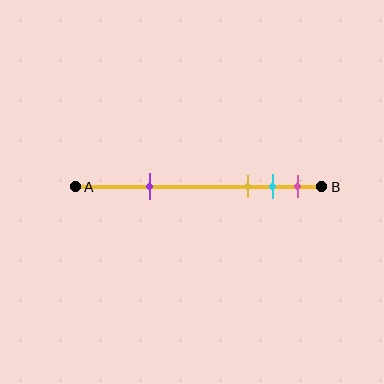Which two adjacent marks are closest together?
The cyan and pink marks are the closest adjacent pair.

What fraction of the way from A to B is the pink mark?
The pink mark is approximately 90% (0.9) of the way from A to B.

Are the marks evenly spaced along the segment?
No, the marks are not evenly spaced.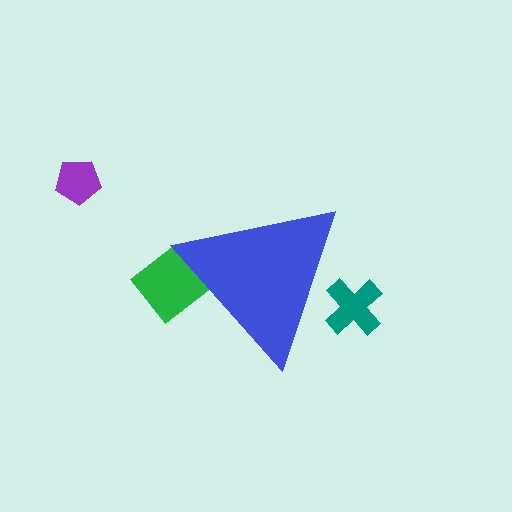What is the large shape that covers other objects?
A blue triangle.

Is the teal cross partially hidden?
Yes, the teal cross is partially hidden behind the blue triangle.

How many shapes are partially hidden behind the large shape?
2 shapes are partially hidden.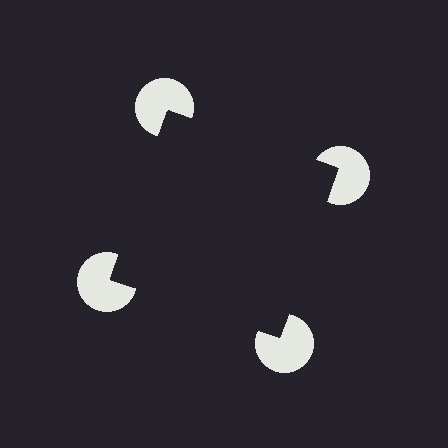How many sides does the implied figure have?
4 sides.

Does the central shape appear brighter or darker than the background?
It typically appears slightly darker than the background, even though no actual brightness change is drawn.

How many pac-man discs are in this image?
There are 4 — one at each vertex of the illusory square.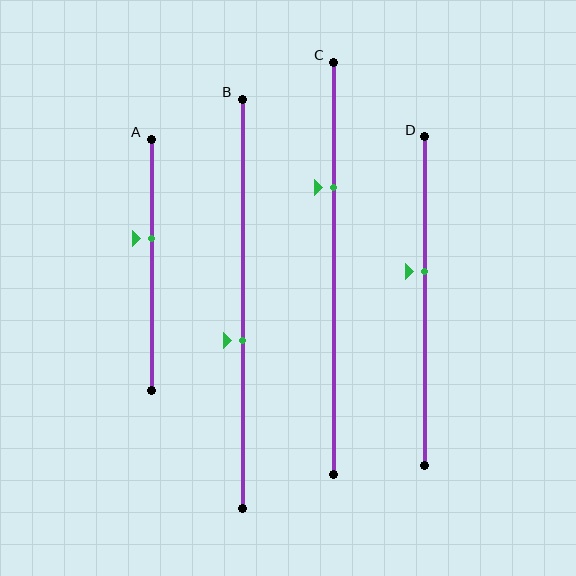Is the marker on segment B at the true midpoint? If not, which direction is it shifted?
No, the marker on segment B is shifted downward by about 9% of the segment length.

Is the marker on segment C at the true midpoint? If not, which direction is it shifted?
No, the marker on segment C is shifted upward by about 20% of the segment length.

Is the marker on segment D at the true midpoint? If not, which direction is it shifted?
No, the marker on segment D is shifted upward by about 9% of the segment length.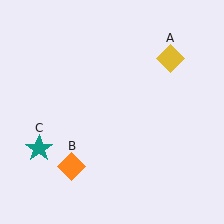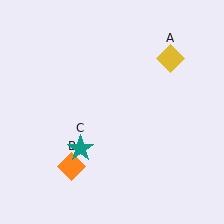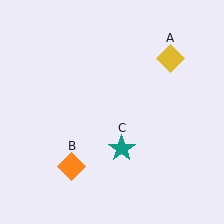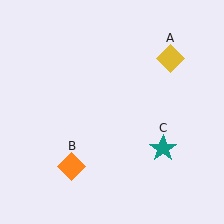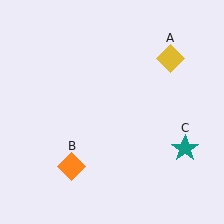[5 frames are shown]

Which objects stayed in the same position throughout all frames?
Yellow diamond (object A) and orange diamond (object B) remained stationary.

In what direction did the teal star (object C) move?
The teal star (object C) moved right.